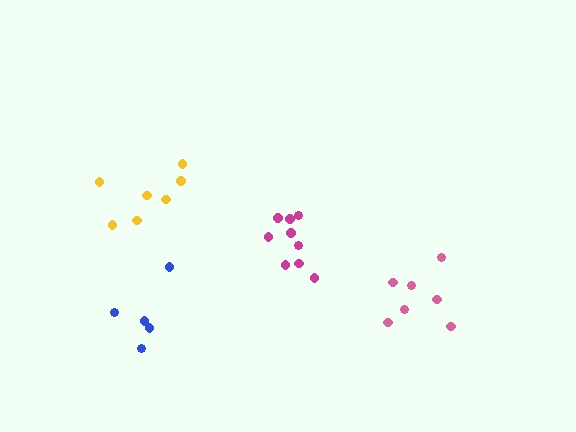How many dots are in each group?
Group 1: 7 dots, Group 2: 5 dots, Group 3: 7 dots, Group 4: 9 dots (28 total).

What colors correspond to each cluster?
The clusters are colored: pink, blue, yellow, magenta.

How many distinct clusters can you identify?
There are 4 distinct clusters.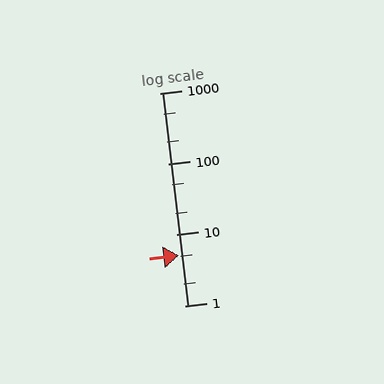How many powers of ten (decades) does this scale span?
The scale spans 3 decades, from 1 to 1000.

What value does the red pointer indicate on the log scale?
The pointer indicates approximately 5.1.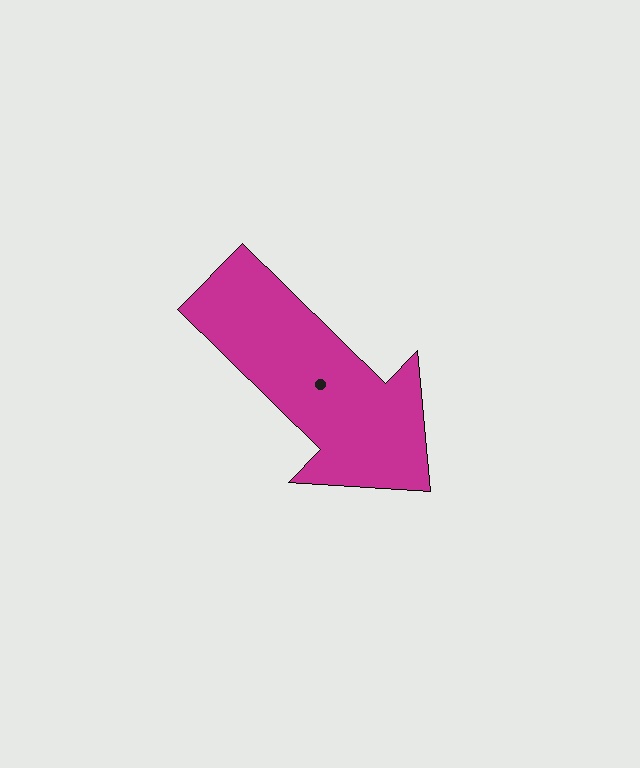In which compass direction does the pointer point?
Southeast.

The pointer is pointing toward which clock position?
Roughly 4 o'clock.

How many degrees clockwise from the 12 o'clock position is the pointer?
Approximately 134 degrees.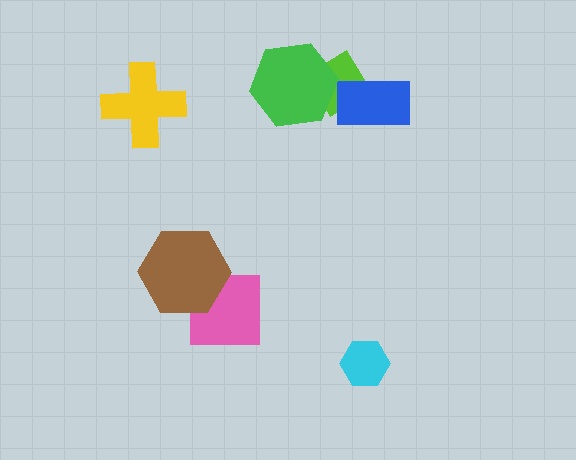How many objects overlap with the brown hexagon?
1 object overlaps with the brown hexagon.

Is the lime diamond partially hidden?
Yes, it is partially covered by another shape.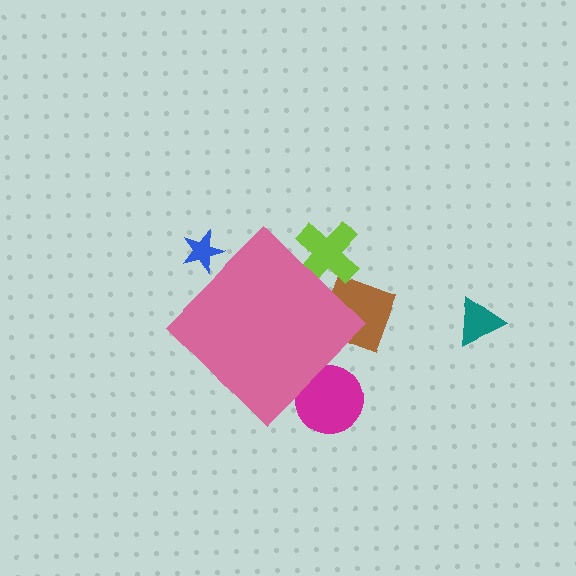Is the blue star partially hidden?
Yes, the blue star is partially hidden behind the pink diamond.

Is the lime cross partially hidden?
Yes, the lime cross is partially hidden behind the pink diamond.